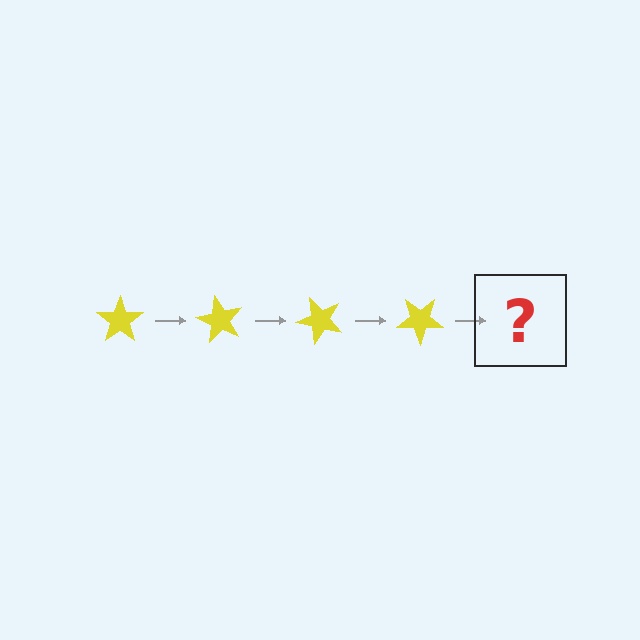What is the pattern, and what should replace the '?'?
The pattern is that the star rotates 60 degrees each step. The '?' should be a yellow star rotated 240 degrees.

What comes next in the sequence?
The next element should be a yellow star rotated 240 degrees.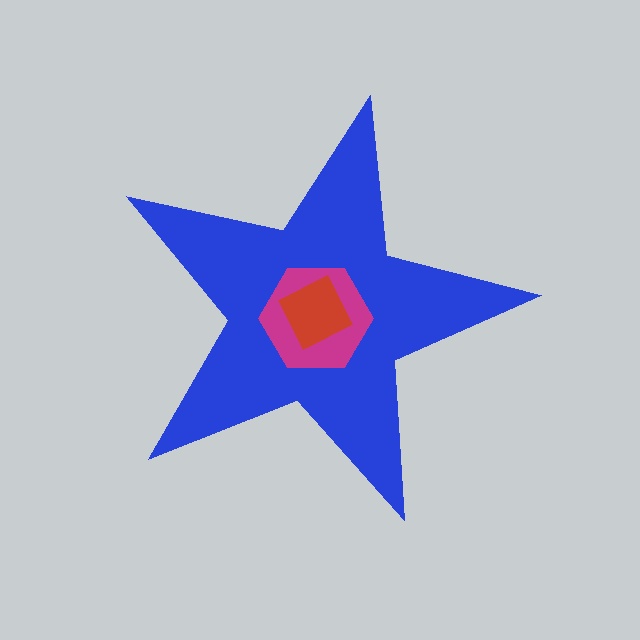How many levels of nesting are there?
3.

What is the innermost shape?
The red square.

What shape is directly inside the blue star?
The magenta hexagon.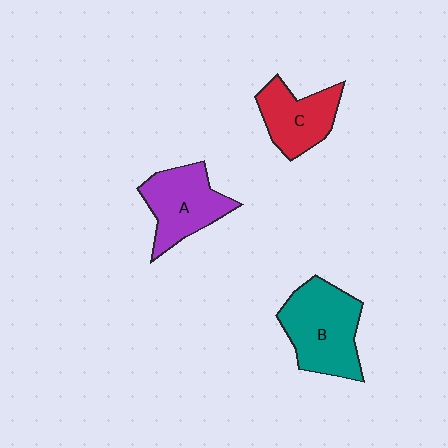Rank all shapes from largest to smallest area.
From largest to smallest: B (teal), A (purple), C (red).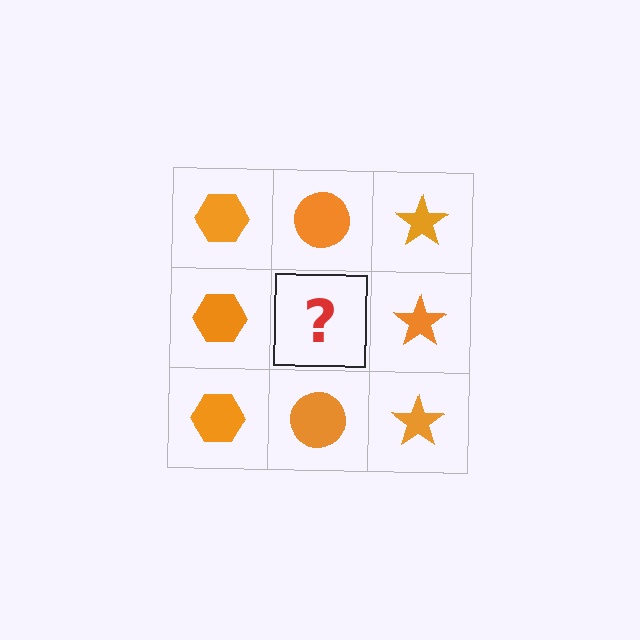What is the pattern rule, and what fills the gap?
The rule is that each column has a consistent shape. The gap should be filled with an orange circle.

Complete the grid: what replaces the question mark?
The question mark should be replaced with an orange circle.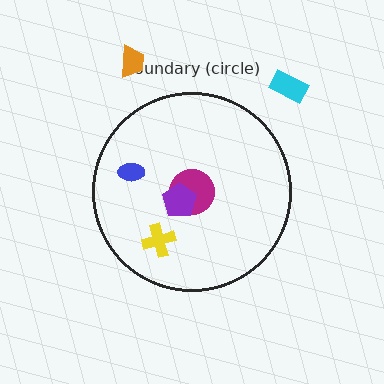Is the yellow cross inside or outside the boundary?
Inside.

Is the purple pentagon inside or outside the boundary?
Inside.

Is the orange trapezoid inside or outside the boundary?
Outside.